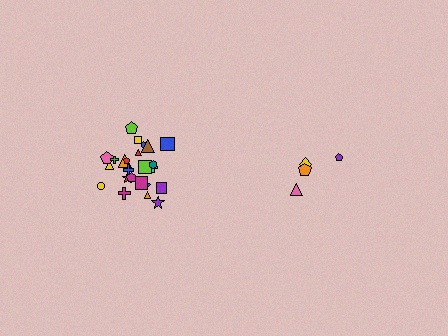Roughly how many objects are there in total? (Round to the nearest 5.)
Roughly 30 objects in total.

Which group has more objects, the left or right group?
The left group.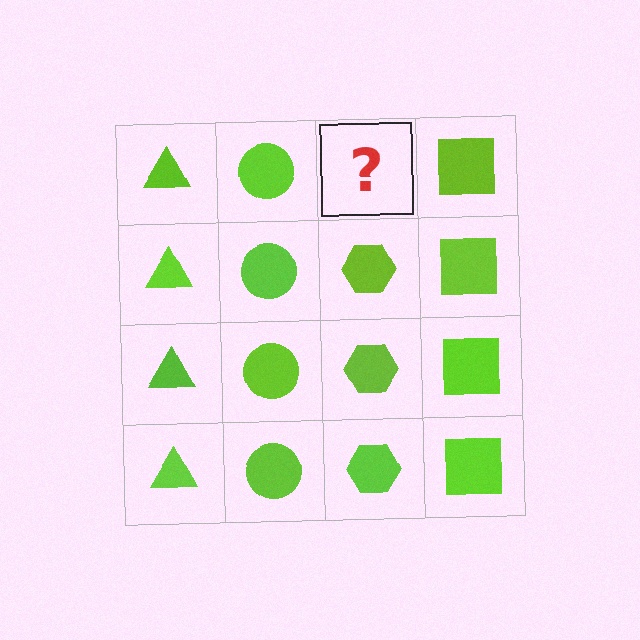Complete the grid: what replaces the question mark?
The question mark should be replaced with a lime hexagon.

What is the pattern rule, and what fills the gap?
The rule is that each column has a consistent shape. The gap should be filled with a lime hexagon.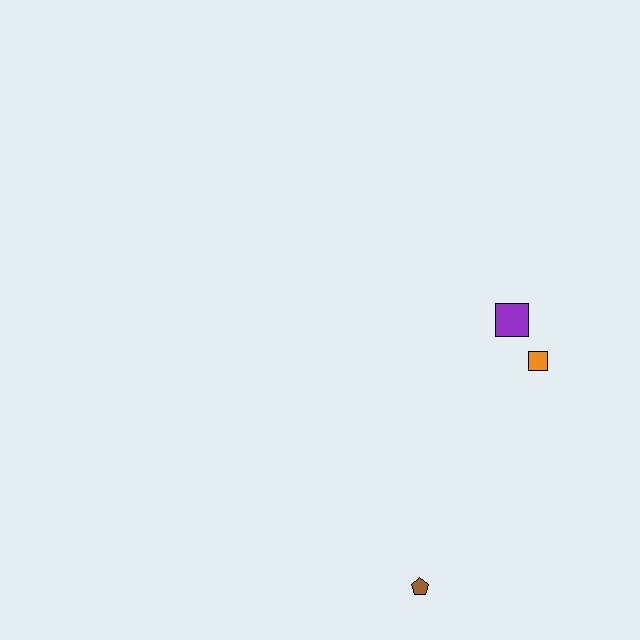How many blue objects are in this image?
There are no blue objects.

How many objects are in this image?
There are 3 objects.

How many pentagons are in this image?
There is 1 pentagon.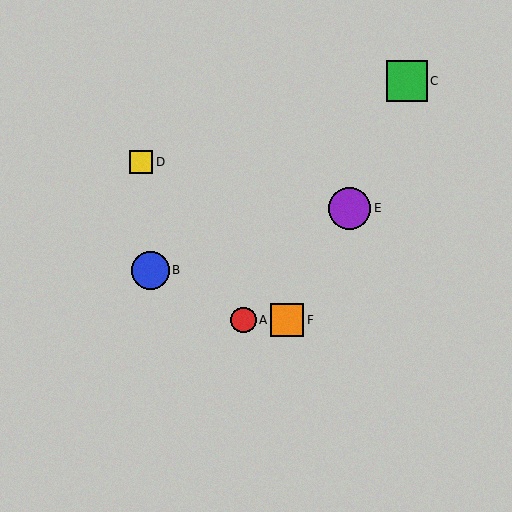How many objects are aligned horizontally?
2 objects (A, F) are aligned horizontally.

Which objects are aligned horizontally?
Objects A, F are aligned horizontally.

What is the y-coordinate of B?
Object B is at y≈270.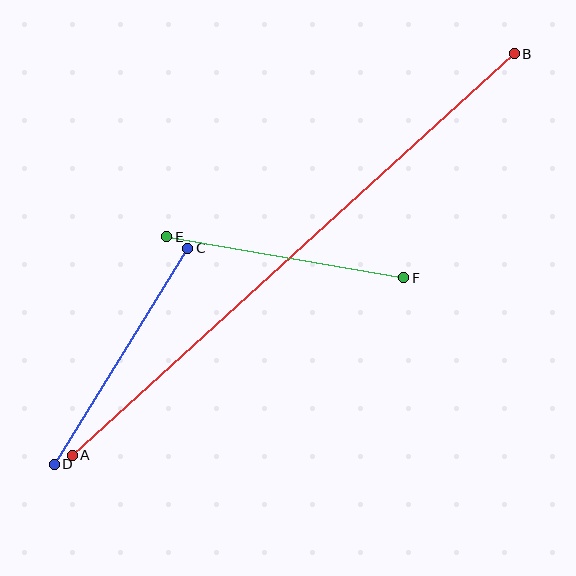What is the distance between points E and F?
The distance is approximately 241 pixels.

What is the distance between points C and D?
The distance is approximately 254 pixels.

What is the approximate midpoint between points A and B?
The midpoint is at approximately (293, 255) pixels.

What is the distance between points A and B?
The distance is approximately 597 pixels.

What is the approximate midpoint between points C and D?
The midpoint is at approximately (121, 356) pixels.